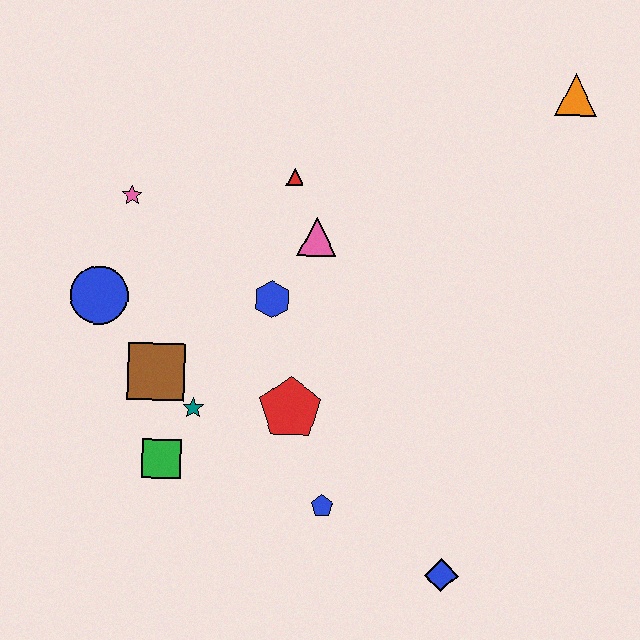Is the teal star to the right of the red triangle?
No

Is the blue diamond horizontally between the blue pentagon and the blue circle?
No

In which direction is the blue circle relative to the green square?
The blue circle is above the green square.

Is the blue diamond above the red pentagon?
No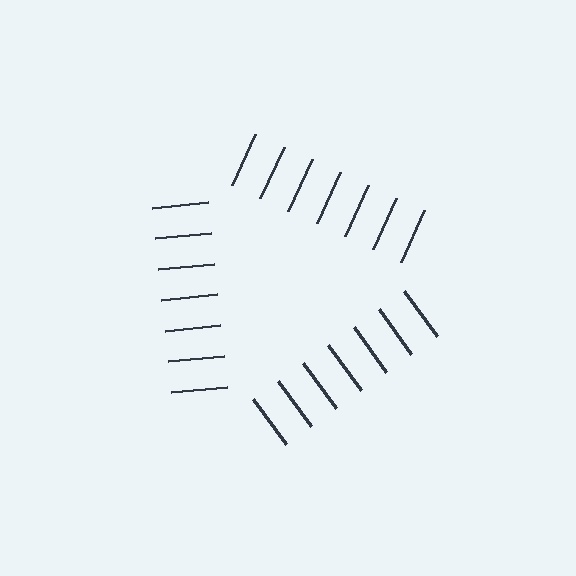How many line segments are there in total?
21 — 7 along each of the 3 edges.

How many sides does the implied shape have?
3 sides — the line-ends trace a triangle.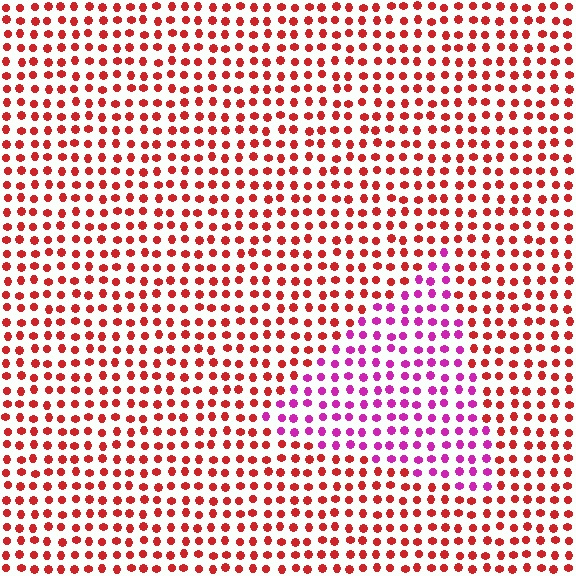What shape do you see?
I see a triangle.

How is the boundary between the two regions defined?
The boundary is defined purely by a slight shift in hue (about 49 degrees). Spacing, size, and orientation are identical on both sides.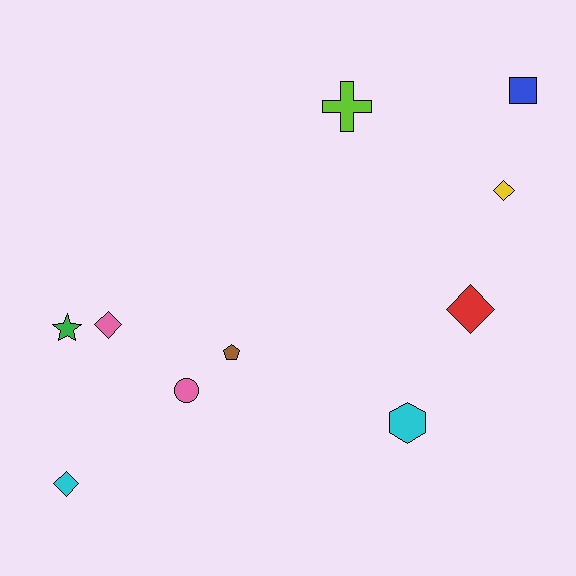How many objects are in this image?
There are 10 objects.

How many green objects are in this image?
There is 1 green object.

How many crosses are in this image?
There is 1 cross.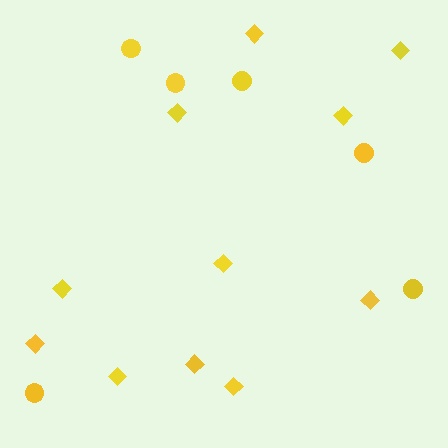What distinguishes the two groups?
There are 2 groups: one group of diamonds (11) and one group of circles (6).